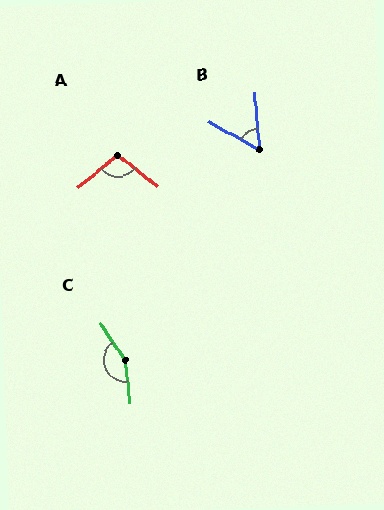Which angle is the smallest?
B, at approximately 56 degrees.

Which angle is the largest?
C, at approximately 152 degrees.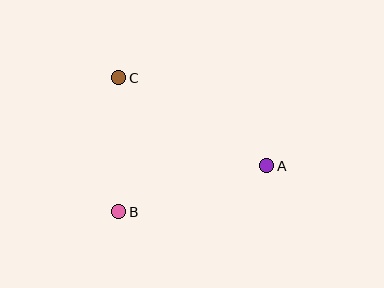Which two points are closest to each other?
Points B and C are closest to each other.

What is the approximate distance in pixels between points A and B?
The distance between A and B is approximately 155 pixels.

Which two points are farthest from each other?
Points A and C are farthest from each other.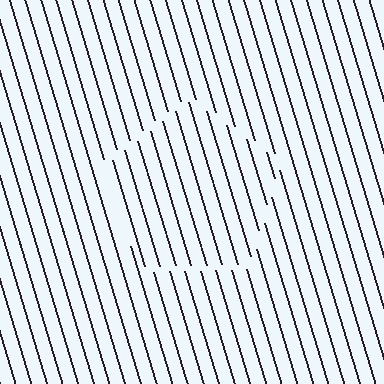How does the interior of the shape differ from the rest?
The interior of the shape contains the same grating, shifted by half a period — the contour is defined by the phase discontinuity where line-ends from the inner and outer gratings abut.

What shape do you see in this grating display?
An illusory pentagon. The interior of the shape contains the same grating, shifted by half a period — the contour is defined by the phase discontinuity where line-ends from the inner and outer gratings abut.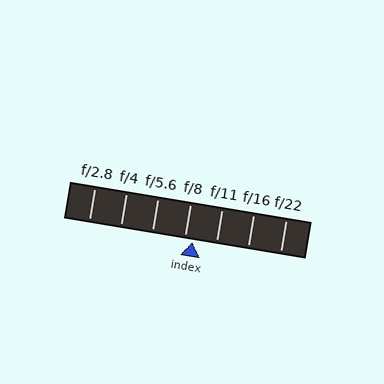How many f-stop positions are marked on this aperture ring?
There are 7 f-stop positions marked.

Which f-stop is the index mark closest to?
The index mark is closest to f/8.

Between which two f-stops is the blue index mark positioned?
The index mark is between f/8 and f/11.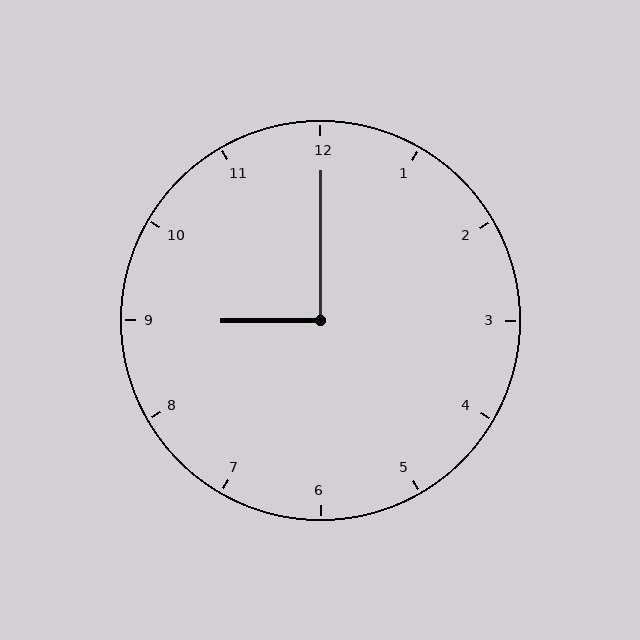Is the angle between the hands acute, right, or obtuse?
It is right.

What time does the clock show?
9:00.